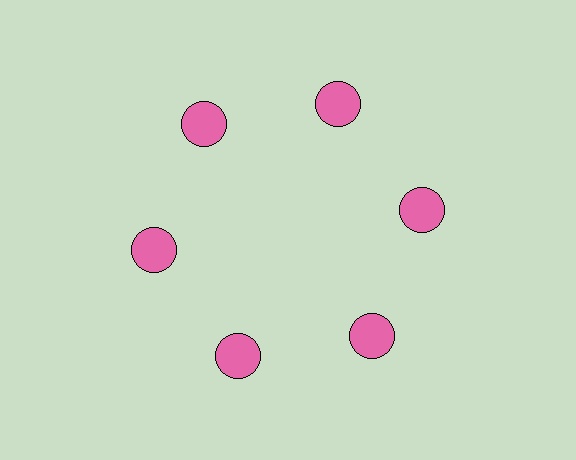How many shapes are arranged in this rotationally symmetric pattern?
There are 6 shapes, arranged in 6 groups of 1.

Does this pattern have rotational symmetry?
Yes, this pattern has 6-fold rotational symmetry. It looks the same after rotating 60 degrees around the center.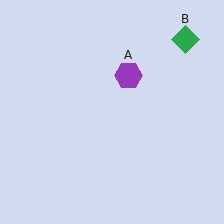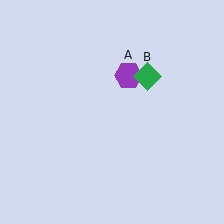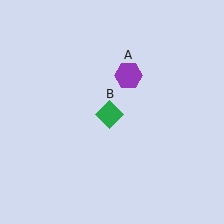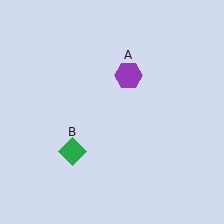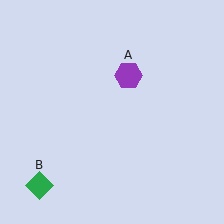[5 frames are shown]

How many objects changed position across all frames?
1 object changed position: green diamond (object B).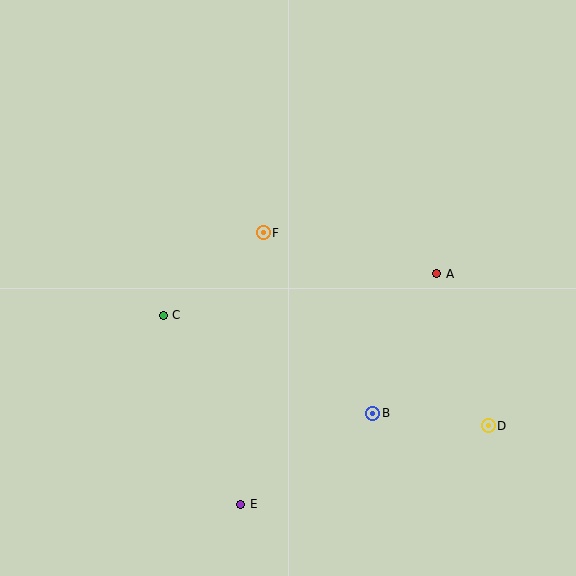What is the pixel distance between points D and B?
The distance between D and B is 116 pixels.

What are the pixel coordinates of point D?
Point D is at (488, 426).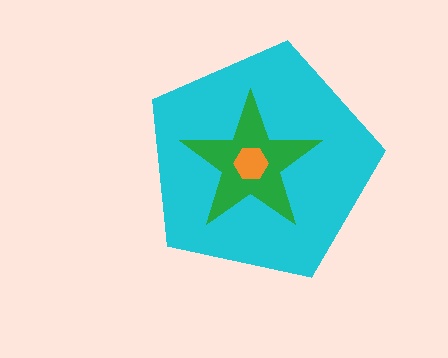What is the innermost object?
The orange hexagon.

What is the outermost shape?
The cyan pentagon.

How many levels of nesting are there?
3.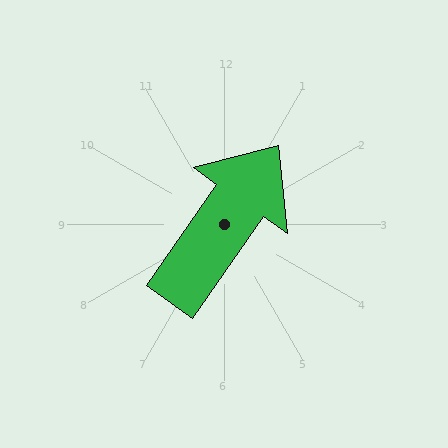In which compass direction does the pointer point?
Northeast.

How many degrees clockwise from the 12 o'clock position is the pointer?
Approximately 35 degrees.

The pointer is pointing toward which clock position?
Roughly 1 o'clock.